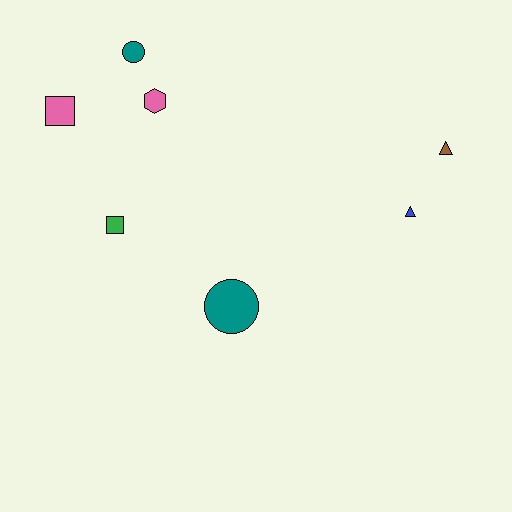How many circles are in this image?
There are 2 circles.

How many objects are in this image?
There are 7 objects.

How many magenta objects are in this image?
There are no magenta objects.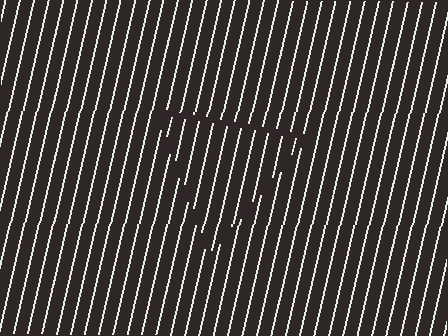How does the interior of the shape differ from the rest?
The interior of the shape contains the same grating, shifted by half a period — the contour is defined by the phase discontinuity where line-ends from the inner and outer gratings abut.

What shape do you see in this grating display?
An illusory triangle. The interior of the shape contains the same grating, shifted by half a period — the contour is defined by the phase discontinuity where line-ends from the inner and outer gratings abut.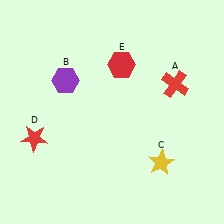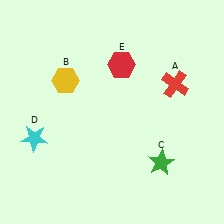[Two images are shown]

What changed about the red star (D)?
In Image 1, D is red. In Image 2, it changed to cyan.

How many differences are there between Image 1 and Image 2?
There are 3 differences between the two images.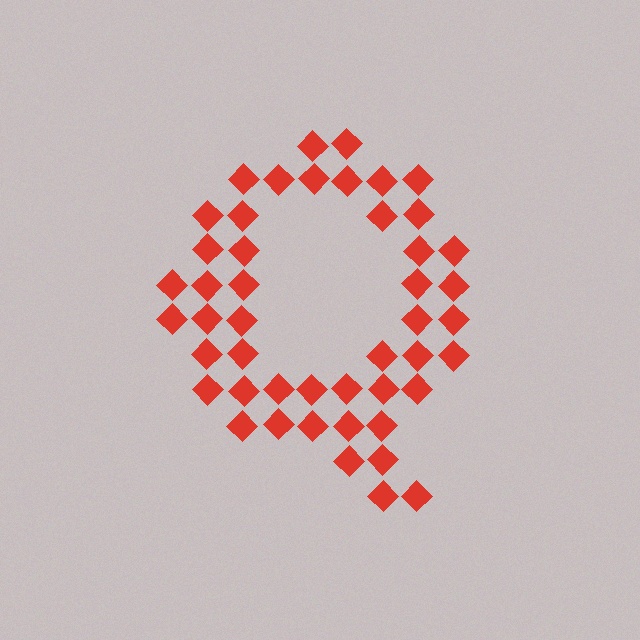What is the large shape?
The large shape is the letter Q.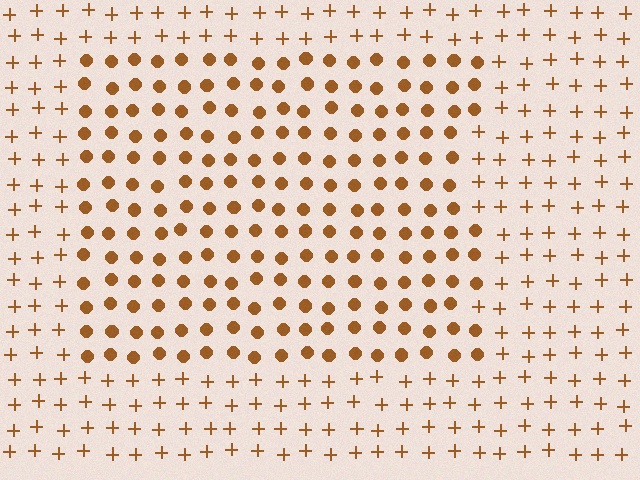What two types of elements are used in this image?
The image uses circles inside the rectangle region and plus signs outside it.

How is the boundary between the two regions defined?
The boundary is defined by a change in element shape: circles inside vs. plus signs outside. All elements share the same color and spacing.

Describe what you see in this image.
The image is filled with small brown elements arranged in a uniform grid. A rectangle-shaped region contains circles, while the surrounding area contains plus signs. The boundary is defined purely by the change in element shape.